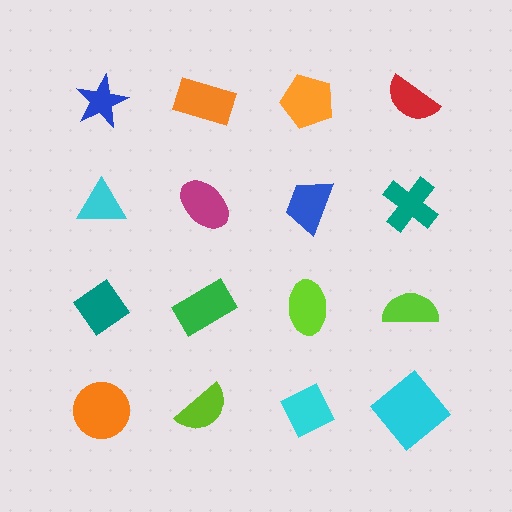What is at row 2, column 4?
A teal cross.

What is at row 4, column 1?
An orange circle.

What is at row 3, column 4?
A lime semicircle.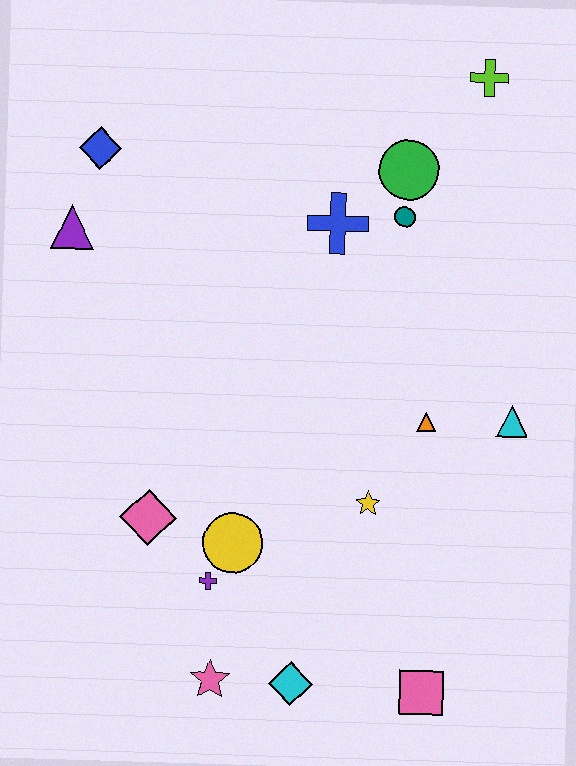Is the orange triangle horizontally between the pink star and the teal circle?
No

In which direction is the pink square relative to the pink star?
The pink square is to the right of the pink star.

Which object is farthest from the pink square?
The blue diamond is farthest from the pink square.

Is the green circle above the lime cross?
No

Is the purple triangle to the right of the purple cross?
No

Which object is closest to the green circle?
The teal circle is closest to the green circle.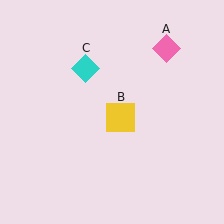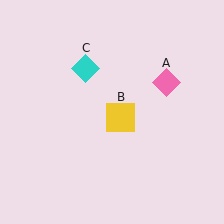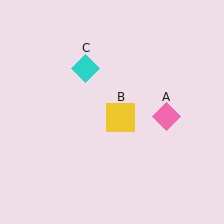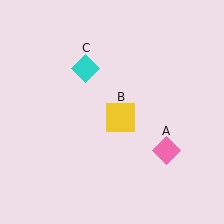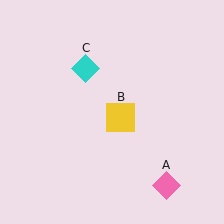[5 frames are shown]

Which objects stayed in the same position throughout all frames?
Yellow square (object B) and cyan diamond (object C) remained stationary.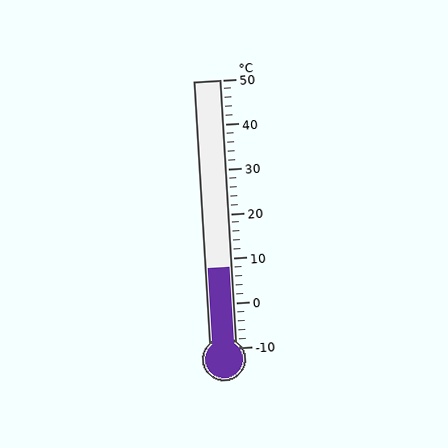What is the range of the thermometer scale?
The thermometer scale ranges from -10°C to 50°C.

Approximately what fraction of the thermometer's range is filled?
The thermometer is filled to approximately 30% of its range.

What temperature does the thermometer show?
The thermometer shows approximately 8°C.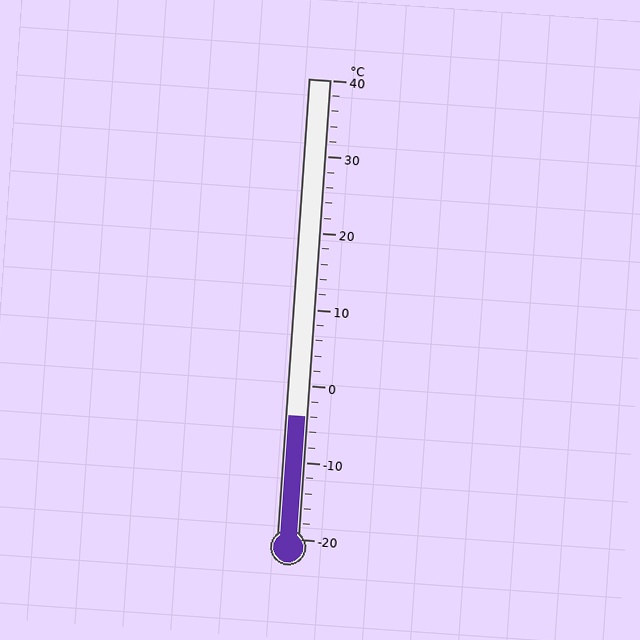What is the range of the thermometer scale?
The thermometer scale ranges from -20°C to 40°C.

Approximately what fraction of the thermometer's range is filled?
The thermometer is filled to approximately 25% of its range.